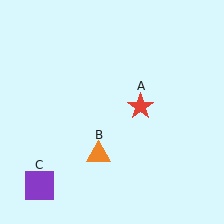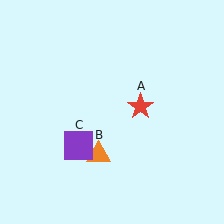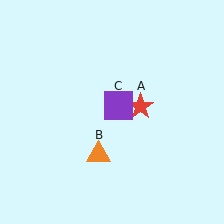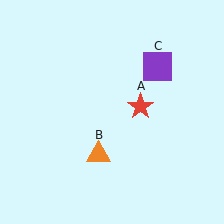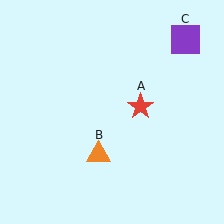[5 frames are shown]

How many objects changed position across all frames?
1 object changed position: purple square (object C).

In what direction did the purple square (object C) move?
The purple square (object C) moved up and to the right.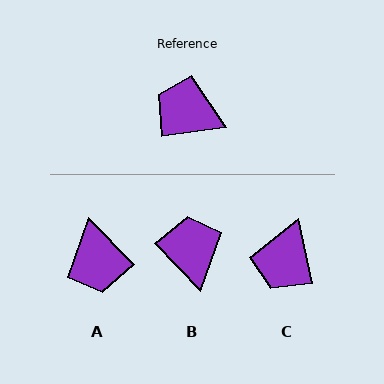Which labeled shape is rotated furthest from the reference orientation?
A, about 127 degrees away.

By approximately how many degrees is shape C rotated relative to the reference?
Approximately 94 degrees counter-clockwise.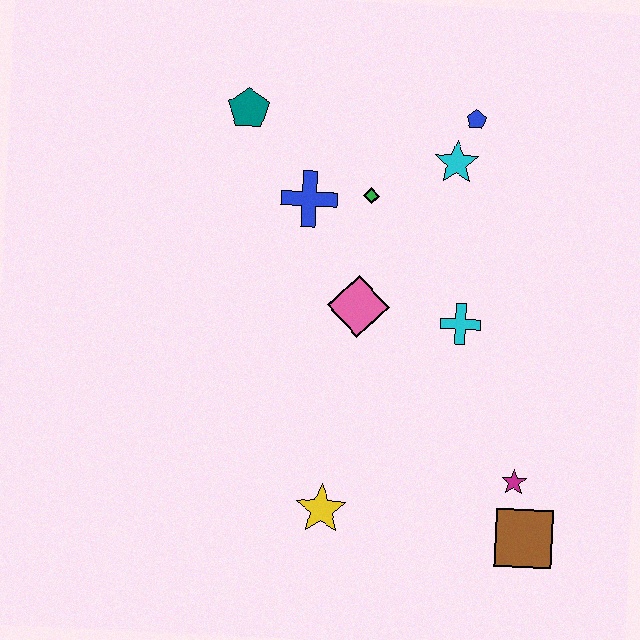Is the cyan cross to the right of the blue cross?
Yes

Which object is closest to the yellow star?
The magenta star is closest to the yellow star.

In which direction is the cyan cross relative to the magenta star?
The cyan cross is above the magenta star.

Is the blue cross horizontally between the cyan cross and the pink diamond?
No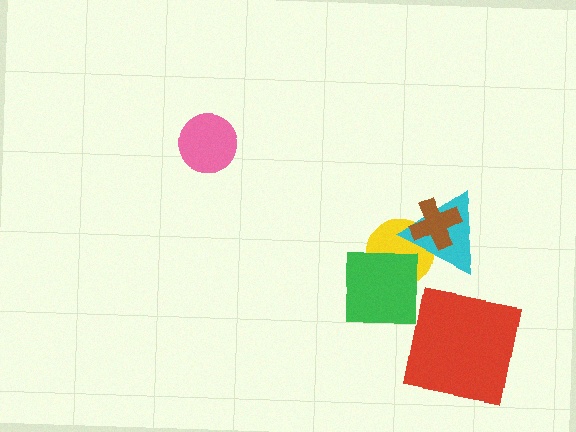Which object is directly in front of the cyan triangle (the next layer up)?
The brown cross is directly in front of the cyan triangle.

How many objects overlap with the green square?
2 objects overlap with the green square.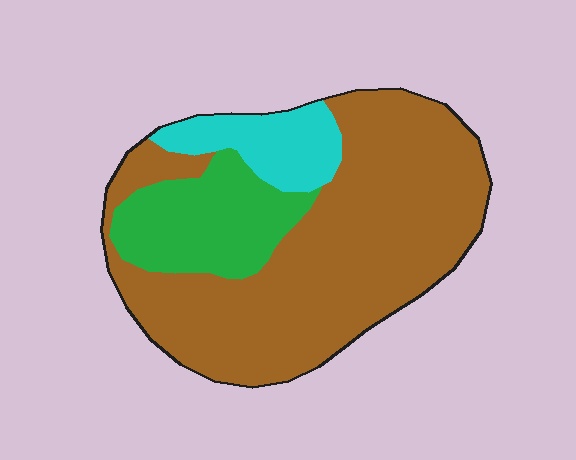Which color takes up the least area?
Cyan, at roughly 10%.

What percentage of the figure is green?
Green covers 20% of the figure.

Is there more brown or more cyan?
Brown.